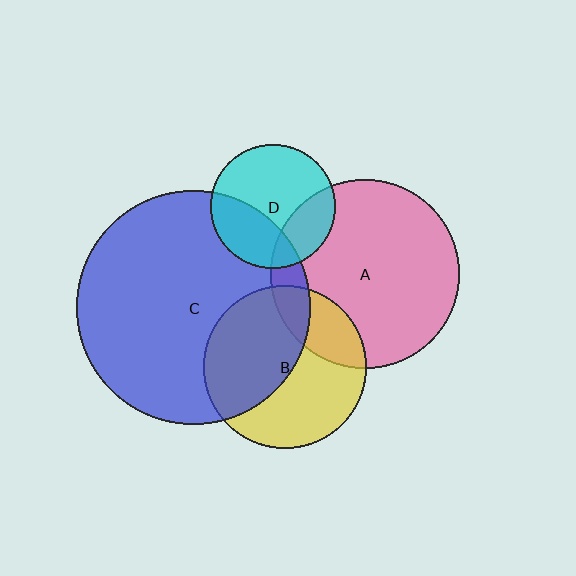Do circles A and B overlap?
Yes.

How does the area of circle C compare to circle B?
Approximately 2.1 times.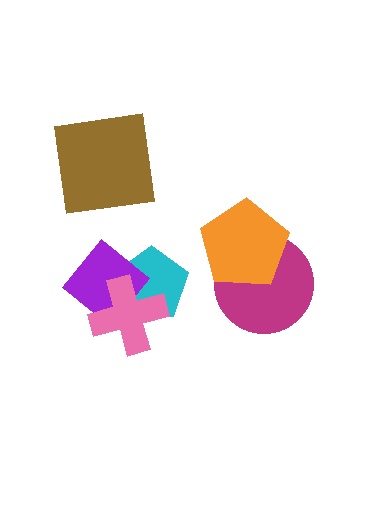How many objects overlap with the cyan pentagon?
2 objects overlap with the cyan pentagon.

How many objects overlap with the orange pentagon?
1 object overlaps with the orange pentagon.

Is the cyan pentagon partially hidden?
Yes, it is partially covered by another shape.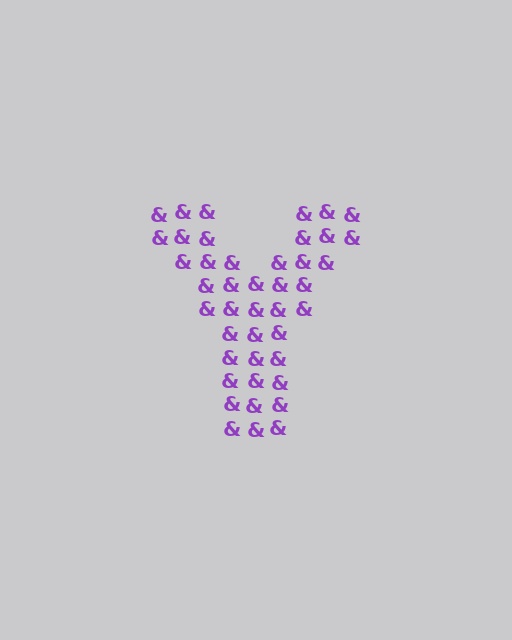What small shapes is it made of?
It is made of small ampersands.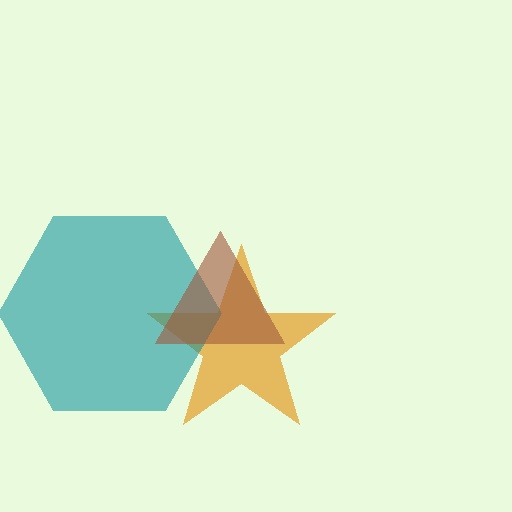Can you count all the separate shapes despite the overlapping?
Yes, there are 3 separate shapes.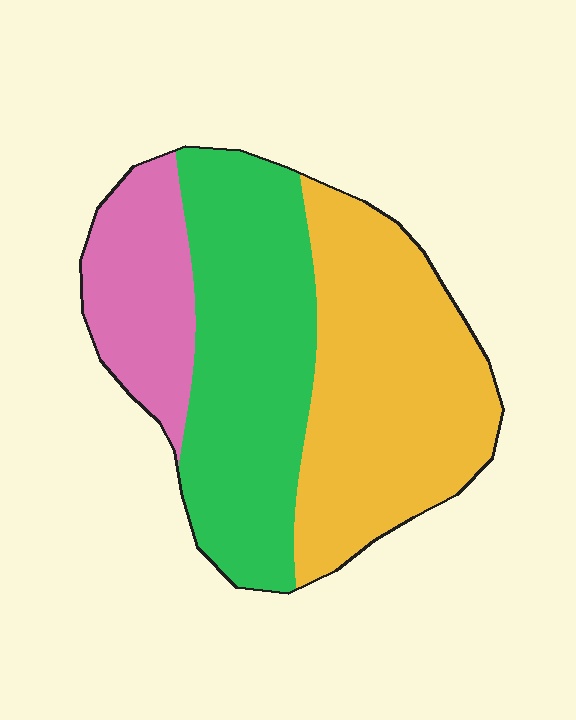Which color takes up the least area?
Pink, at roughly 20%.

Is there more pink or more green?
Green.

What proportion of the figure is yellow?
Yellow takes up about two fifths (2/5) of the figure.